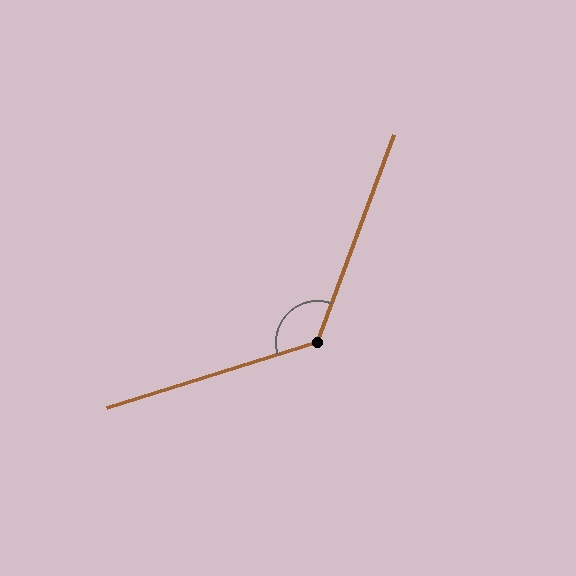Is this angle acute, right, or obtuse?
It is obtuse.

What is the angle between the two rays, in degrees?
Approximately 128 degrees.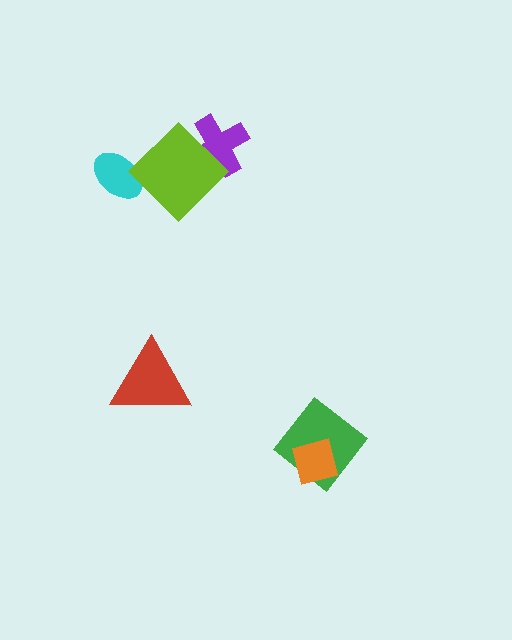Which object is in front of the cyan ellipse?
The lime diamond is in front of the cyan ellipse.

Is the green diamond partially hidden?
Yes, it is partially covered by another shape.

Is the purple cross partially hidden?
Yes, it is partially covered by another shape.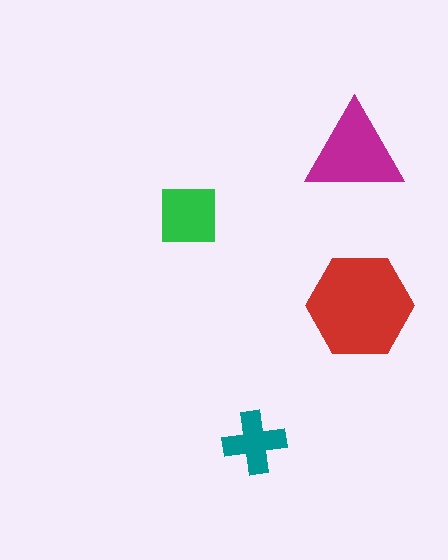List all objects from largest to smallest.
The red hexagon, the magenta triangle, the green square, the teal cross.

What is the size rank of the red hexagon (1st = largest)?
1st.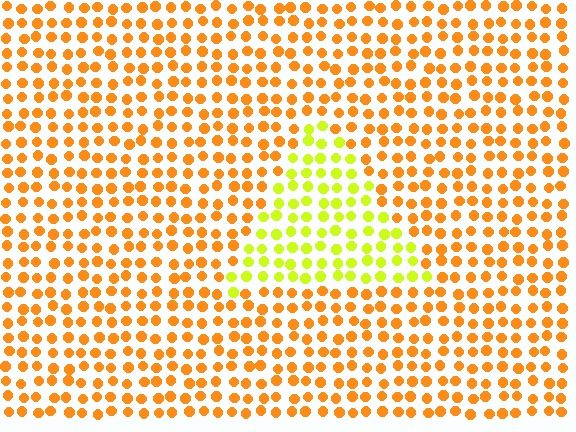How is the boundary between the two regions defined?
The boundary is defined purely by a slight shift in hue (about 42 degrees). Spacing, size, and orientation are identical on both sides.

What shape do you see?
I see a triangle.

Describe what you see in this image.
The image is filled with small orange elements in a uniform arrangement. A triangle-shaped region is visible where the elements are tinted to a slightly different hue, forming a subtle color boundary.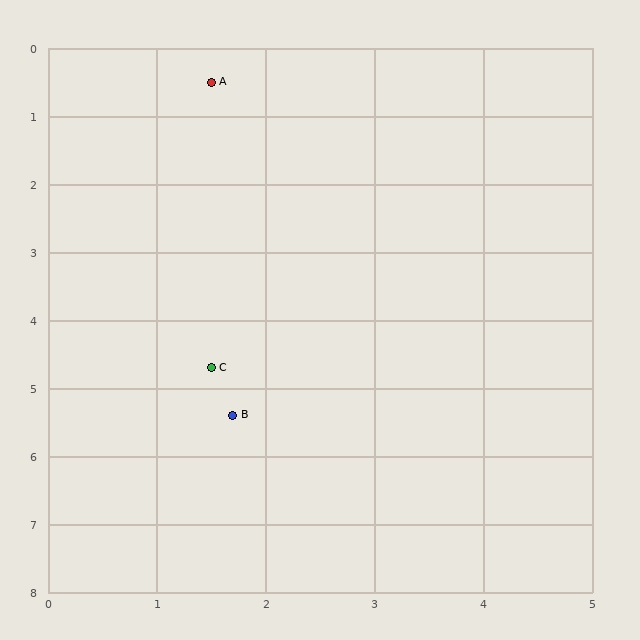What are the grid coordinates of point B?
Point B is at approximately (1.7, 5.4).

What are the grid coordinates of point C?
Point C is at approximately (1.5, 4.7).